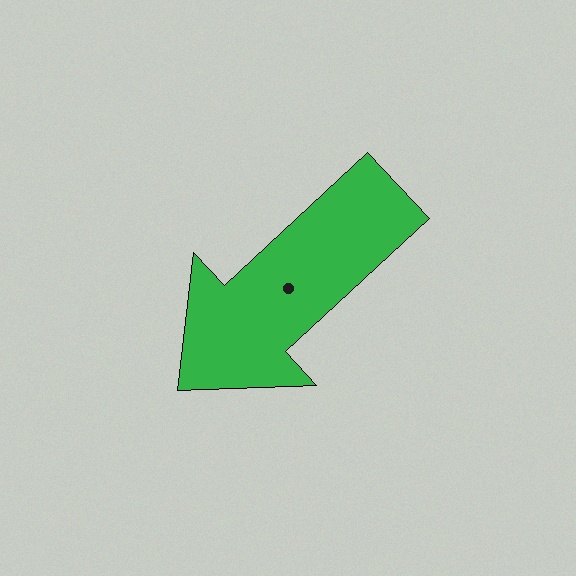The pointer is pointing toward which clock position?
Roughly 8 o'clock.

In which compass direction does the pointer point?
Southwest.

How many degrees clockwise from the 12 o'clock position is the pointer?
Approximately 227 degrees.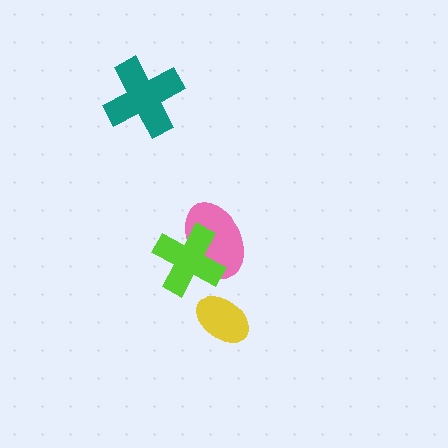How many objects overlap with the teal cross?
0 objects overlap with the teal cross.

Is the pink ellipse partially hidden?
Yes, it is partially covered by another shape.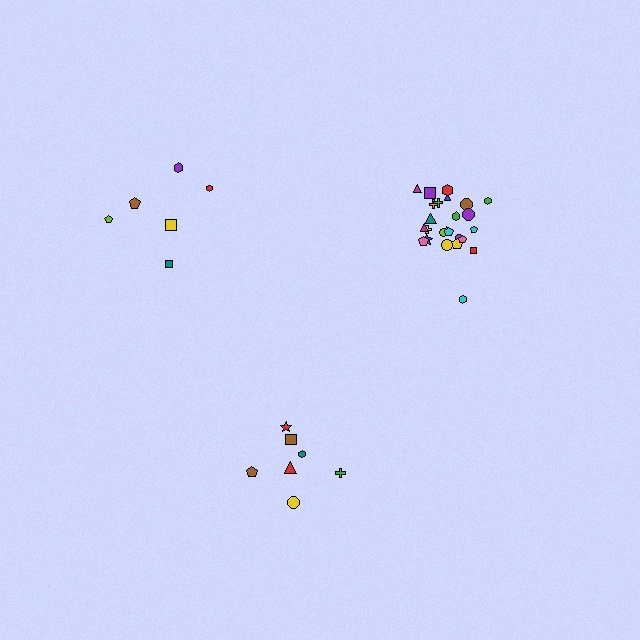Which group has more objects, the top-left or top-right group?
The top-right group.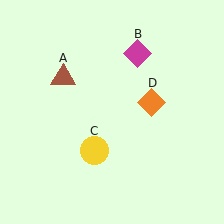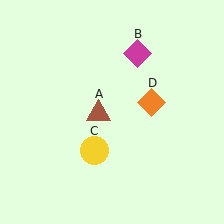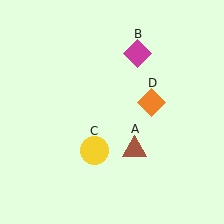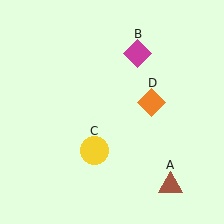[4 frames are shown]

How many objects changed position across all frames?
1 object changed position: brown triangle (object A).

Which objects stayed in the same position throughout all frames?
Magenta diamond (object B) and yellow circle (object C) and orange diamond (object D) remained stationary.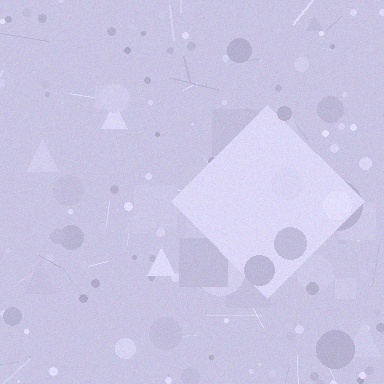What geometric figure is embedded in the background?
A diamond is embedded in the background.